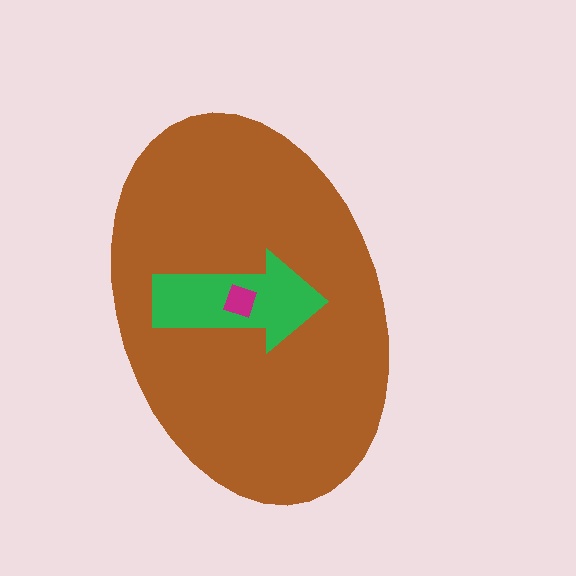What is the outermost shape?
The brown ellipse.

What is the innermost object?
The magenta square.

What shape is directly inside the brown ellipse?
The green arrow.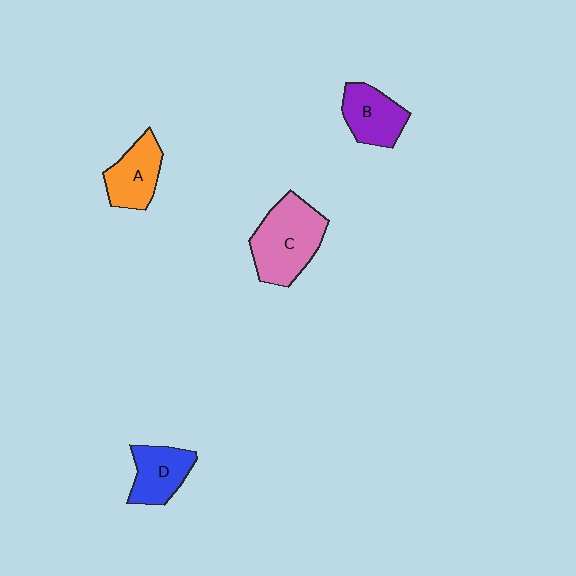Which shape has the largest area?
Shape C (pink).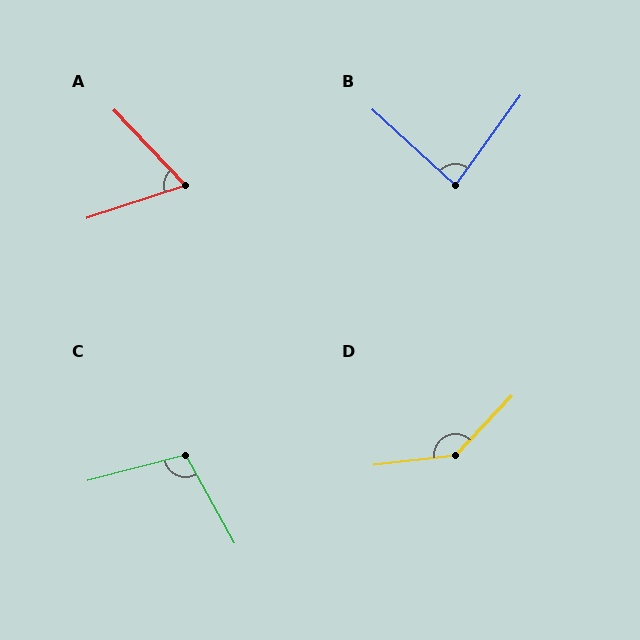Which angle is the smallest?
A, at approximately 65 degrees.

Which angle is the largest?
D, at approximately 140 degrees.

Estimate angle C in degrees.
Approximately 105 degrees.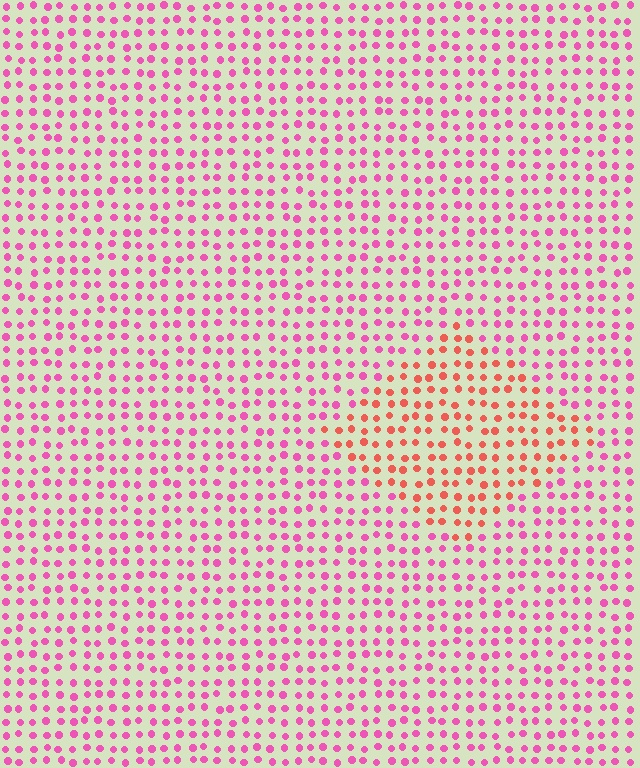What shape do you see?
I see a diamond.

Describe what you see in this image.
The image is filled with small pink elements in a uniform arrangement. A diamond-shaped region is visible where the elements are tinted to a slightly different hue, forming a subtle color boundary.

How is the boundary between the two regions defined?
The boundary is defined purely by a slight shift in hue (about 42 degrees). Spacing, size, and orientation are identical on both sides.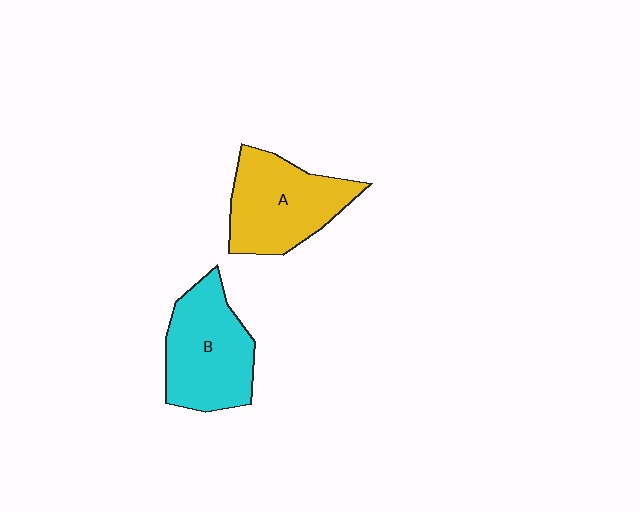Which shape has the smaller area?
Shape A (yellow).